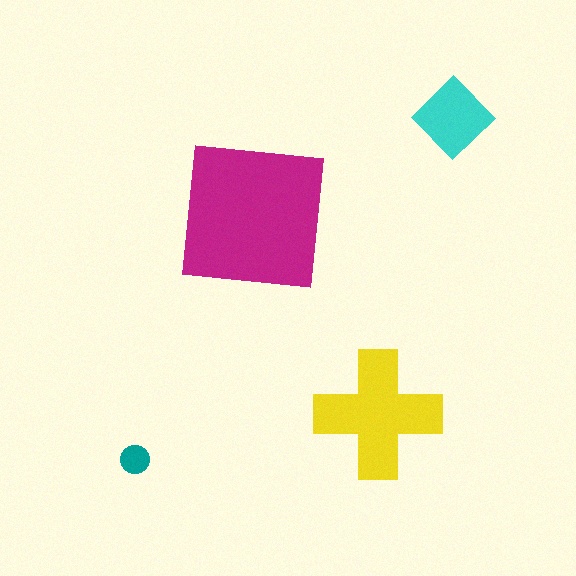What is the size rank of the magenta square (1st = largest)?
1st.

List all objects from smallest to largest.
The teal circle, the cyan diamond, the yellow cross, the magenta square.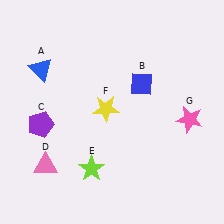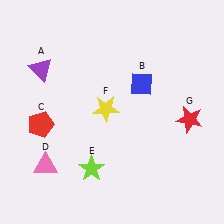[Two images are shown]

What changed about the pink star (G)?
In Image 1, G is pink. In Image 2, it changed to red.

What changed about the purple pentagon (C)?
In Image 1, C is purple. In Image 2, it changed to red.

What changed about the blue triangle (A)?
In Image 1, A is blue. In Image 2, it changed to purple.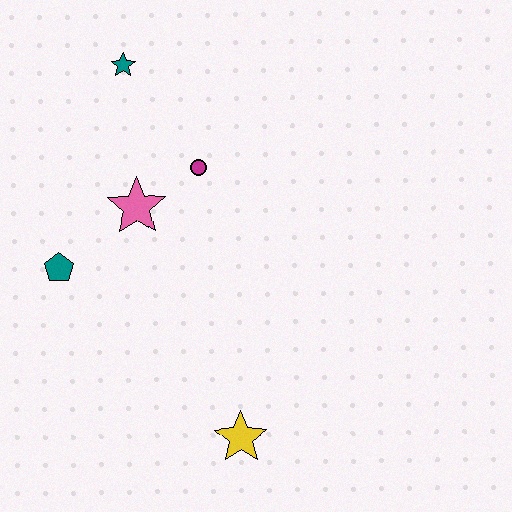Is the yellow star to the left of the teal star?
No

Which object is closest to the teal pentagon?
The pink star is closest to the teal pentagon.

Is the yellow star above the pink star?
No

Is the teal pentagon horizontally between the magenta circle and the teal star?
No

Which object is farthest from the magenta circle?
The yellow star is farthest from the magenta circle.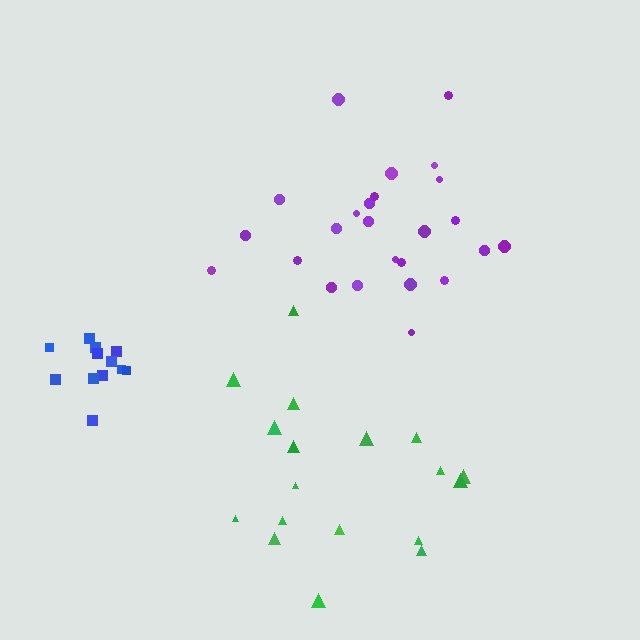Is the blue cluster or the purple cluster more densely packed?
Blue.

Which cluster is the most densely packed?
Blue.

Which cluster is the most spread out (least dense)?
Green.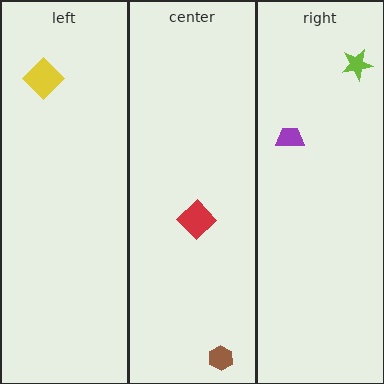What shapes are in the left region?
The yellow diamond.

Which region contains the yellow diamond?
The left region.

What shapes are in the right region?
The purple trapezoid, the lime star.